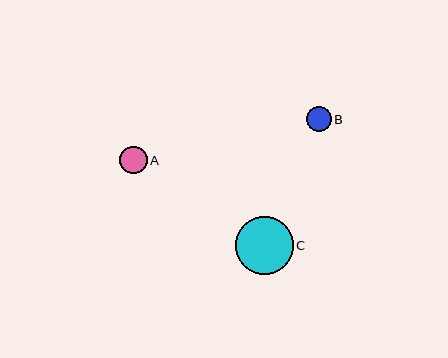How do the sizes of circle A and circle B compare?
Circle A and circle B are approximately the same size.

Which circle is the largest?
Circle C is the largest with a size of approximately 57 pixels.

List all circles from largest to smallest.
From largest to smallest: C, A, B.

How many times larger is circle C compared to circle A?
Circle C is approximately 2.1 times the size of circle A.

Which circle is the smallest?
Circle B is the smallest with a size of approximately 25 pixels.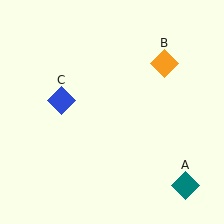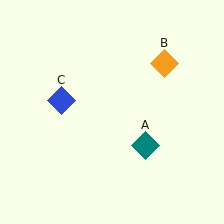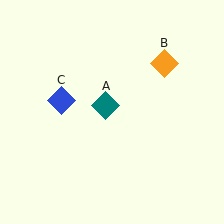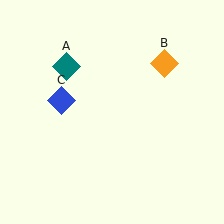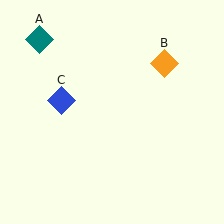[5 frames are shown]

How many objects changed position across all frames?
1 object changed position: teal diamond (object A).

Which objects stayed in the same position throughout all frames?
Orange diamond (object B) and blue diamond (object C) remained stationary.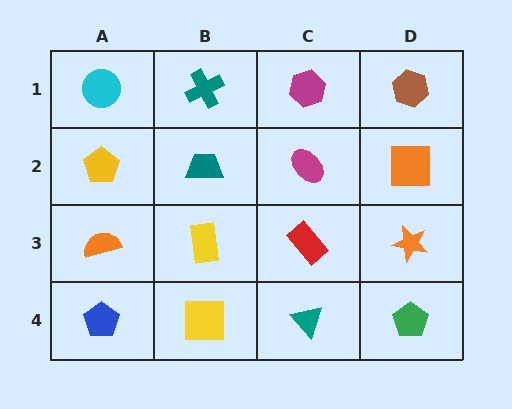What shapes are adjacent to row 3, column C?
A magenta ellipse (row 2, column C), a teal triangle (row 4, column C), a yellow rectangle (row 3, column B), an orange star (row 3, column D).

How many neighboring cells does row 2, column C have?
4.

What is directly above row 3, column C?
A magenta ellipse.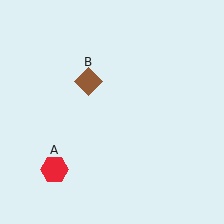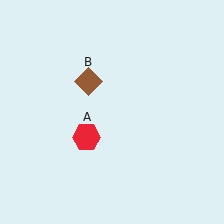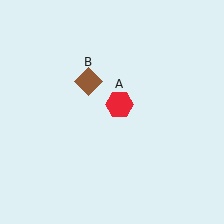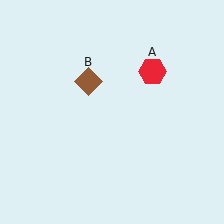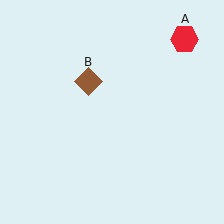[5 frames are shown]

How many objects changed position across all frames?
1 object changed position: red hexagon (object A).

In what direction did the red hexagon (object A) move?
The red hexagon (object A) moved up and to the right.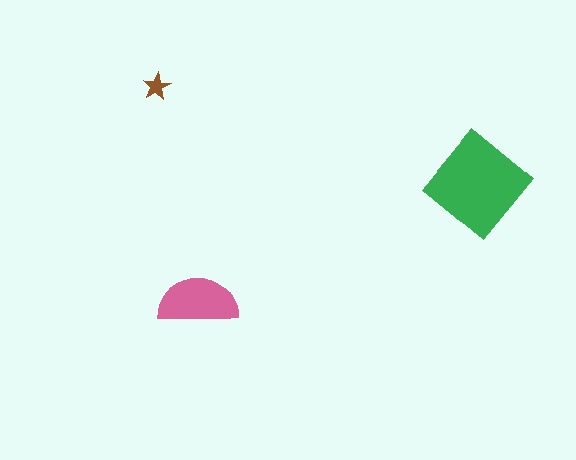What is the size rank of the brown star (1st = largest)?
3rd.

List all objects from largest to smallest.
The green diamond, the pink semicircle, the brown star.